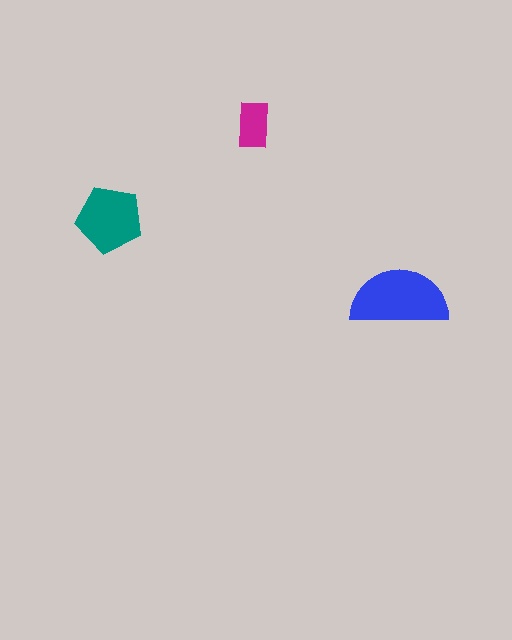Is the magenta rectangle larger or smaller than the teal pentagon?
Smaller.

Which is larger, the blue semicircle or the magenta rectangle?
The blue semicircle.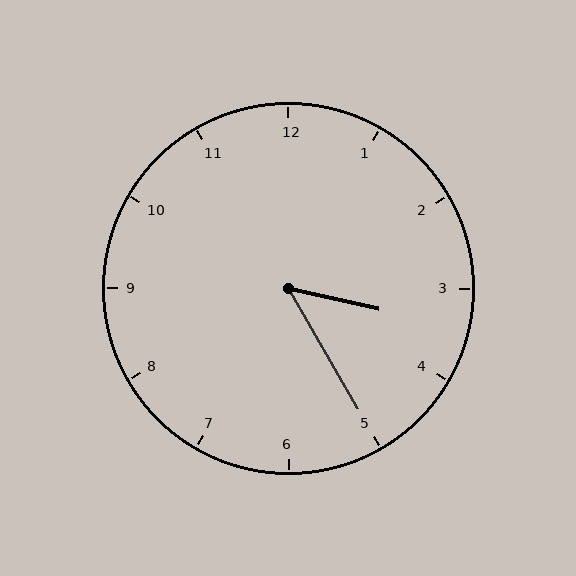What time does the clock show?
3:25.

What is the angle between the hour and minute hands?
Approximately 48 degrees.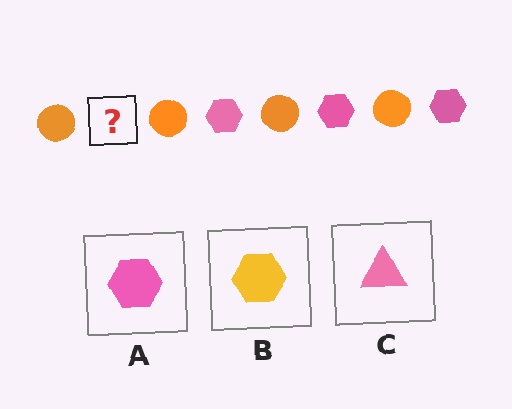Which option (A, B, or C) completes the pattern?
A.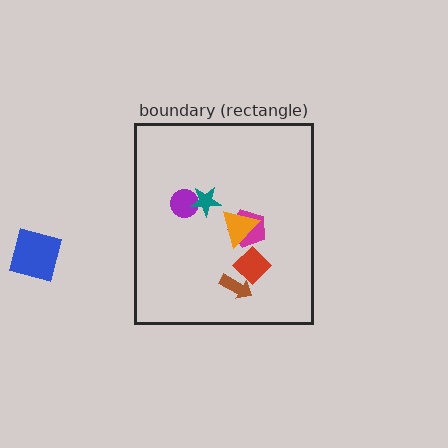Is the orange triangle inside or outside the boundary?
Inside.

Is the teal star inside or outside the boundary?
Inside.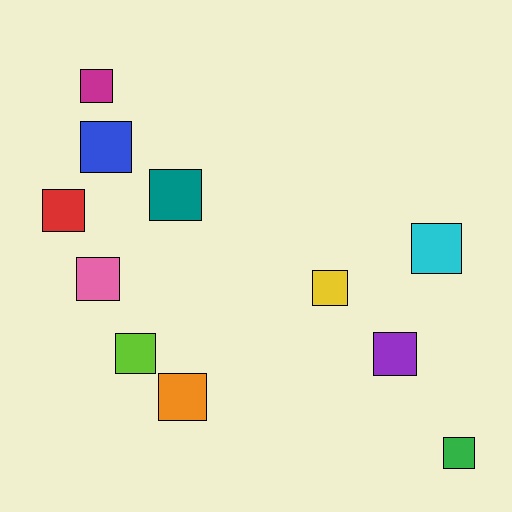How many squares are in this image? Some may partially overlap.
There are 11 squares.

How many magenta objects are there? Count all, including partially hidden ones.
There is 1 magenta object.